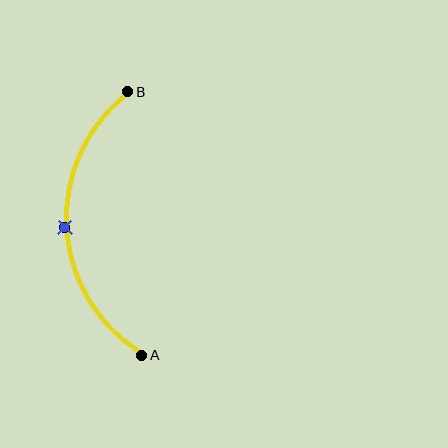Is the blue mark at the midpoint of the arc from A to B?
Yes. The blue mark lies on the arc at equal arc-length from both A and B — it is the arc midpoint.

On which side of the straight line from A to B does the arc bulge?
The arc bulges to the left of the straight line connecting A and B.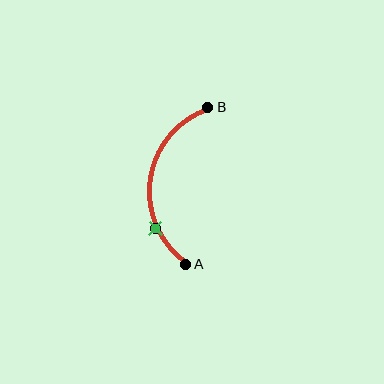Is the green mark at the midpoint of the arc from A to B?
No. The green mark lies on the arc but is closer to endpoint A. The arc midpoint would be at the point on the curve equidistant along the arc from both A and B.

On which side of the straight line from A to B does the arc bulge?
The arc bulges to the left of the straight line connecting A and B.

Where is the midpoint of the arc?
The arc midpoint is the point on the curve farthest from the straight line joining A and B. It sits to the left of that line.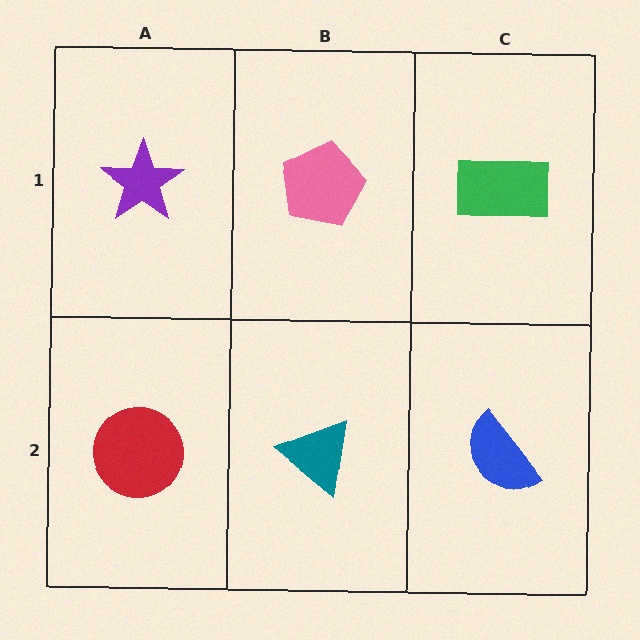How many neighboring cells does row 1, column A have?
2.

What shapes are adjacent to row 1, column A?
A red circle (row 2, column A), a pink pentagon (row 1, column B).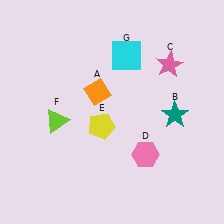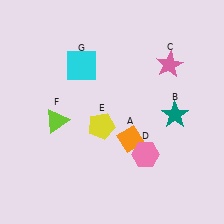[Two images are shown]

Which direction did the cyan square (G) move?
The cyan square (G) moved left.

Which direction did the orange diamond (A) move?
The orange diamond (A) moved down.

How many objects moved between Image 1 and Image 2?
2 objects moved between the two images.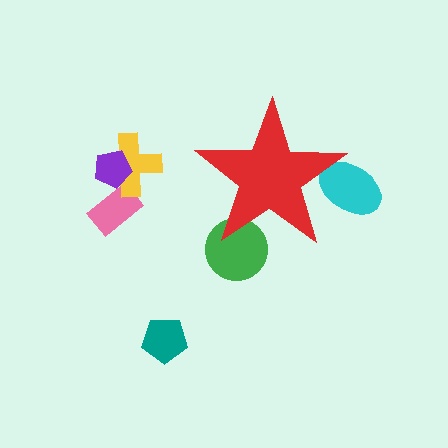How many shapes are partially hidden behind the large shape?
2 shapes are partially hidden.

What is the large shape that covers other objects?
A red star.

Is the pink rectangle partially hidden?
No, the pink rectangle is fully visible.